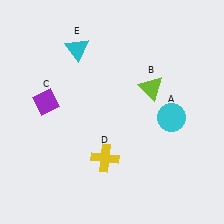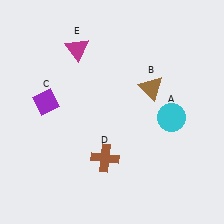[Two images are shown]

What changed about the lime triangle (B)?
In Image 1, B is lime. In Image 2, it changed to brown.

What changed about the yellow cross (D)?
In Image 1, D is yellow. In Image 2, it changed to brown.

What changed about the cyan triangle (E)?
In Image 1, E is cyan. In Image 2, it changed to magenta.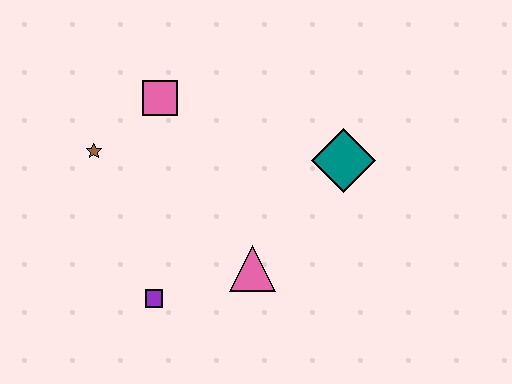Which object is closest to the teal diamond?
The pink triangle is closest to the teal diamond.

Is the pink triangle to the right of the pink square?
Yes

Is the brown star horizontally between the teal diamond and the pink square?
No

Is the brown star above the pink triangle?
Yes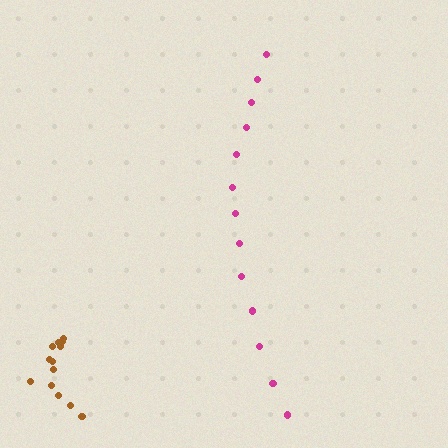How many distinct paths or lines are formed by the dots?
There are 2 distinct paths.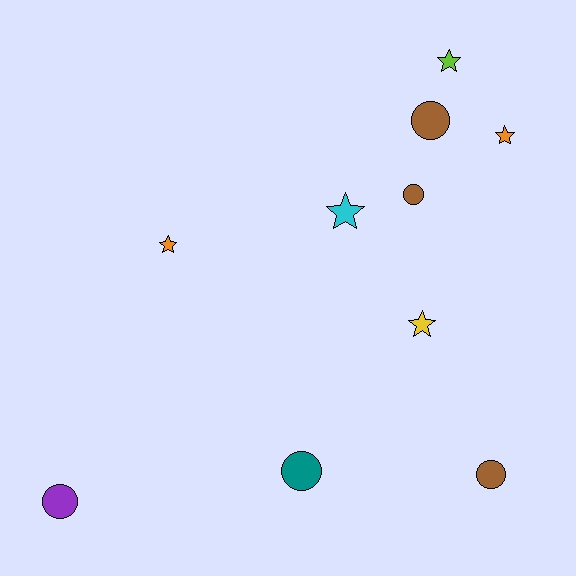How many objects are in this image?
There are 10 objects.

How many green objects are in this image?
There are no green objects.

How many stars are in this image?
There are 5 stars.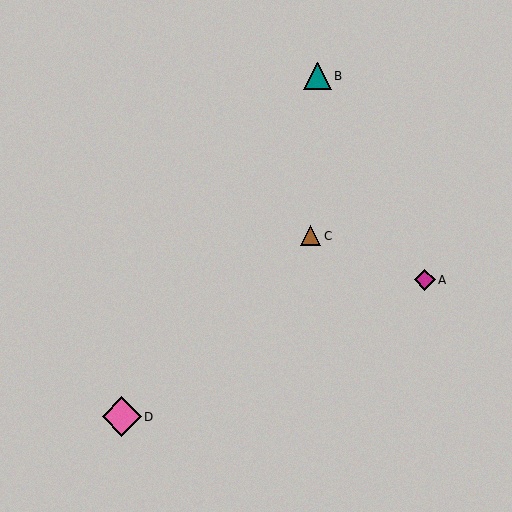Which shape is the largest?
The pink diamond (labeled D) is the largest.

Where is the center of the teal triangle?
The center of the teal triangle is at (318, 76).